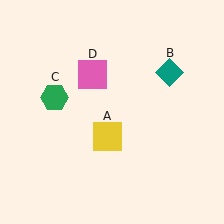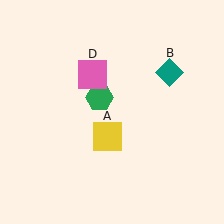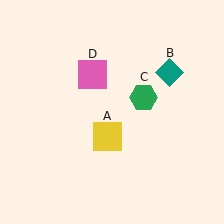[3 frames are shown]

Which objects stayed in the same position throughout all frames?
Yellow square (object A) and teal diamond (object B) and pink square (object D) remained stationary.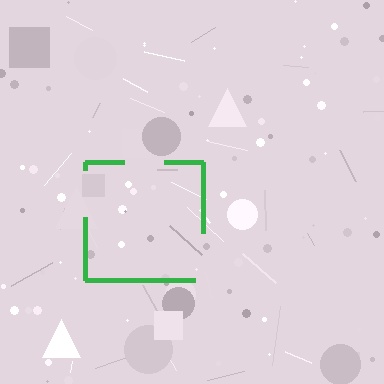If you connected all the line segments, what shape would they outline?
They would outline a square.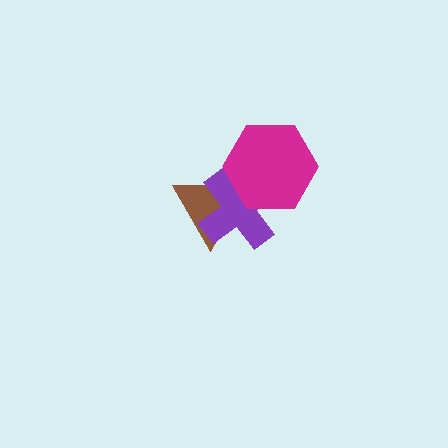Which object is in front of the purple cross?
The magenta hexagon is in front of the purple cross.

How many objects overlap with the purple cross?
2 objects overlap with the purple cross.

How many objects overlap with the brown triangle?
2 objects overlap with the brown triangle.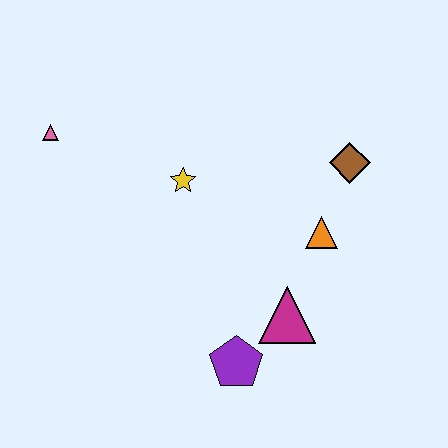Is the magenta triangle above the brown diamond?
No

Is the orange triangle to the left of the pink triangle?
No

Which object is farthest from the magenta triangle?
The pink triangle is farthest from the magenta triangle.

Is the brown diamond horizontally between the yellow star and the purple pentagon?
No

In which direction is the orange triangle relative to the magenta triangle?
The orange triangle is above the magenta triangle.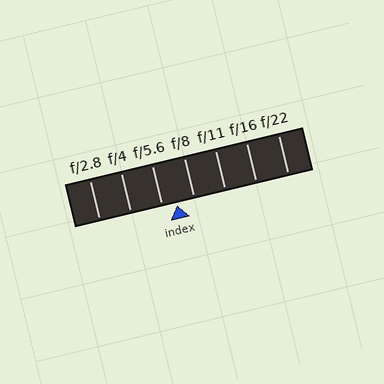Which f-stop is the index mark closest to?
The index mark is closest to f/5.6.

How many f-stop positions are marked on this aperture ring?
There are 7 f-stop positions marked.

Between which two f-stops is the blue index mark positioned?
The index mark is between f/5.6 and f/8.